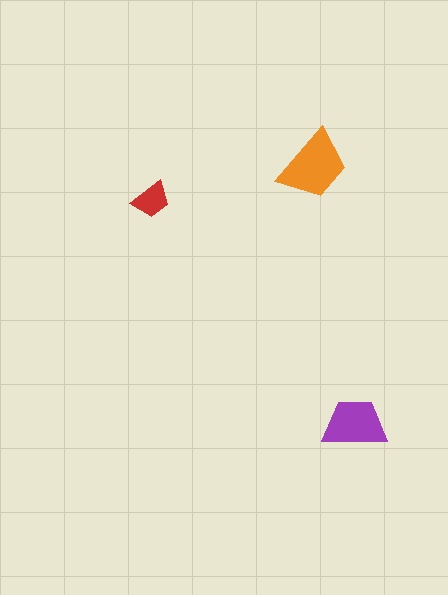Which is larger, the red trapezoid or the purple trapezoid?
The purple one.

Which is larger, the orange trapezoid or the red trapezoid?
The orange one.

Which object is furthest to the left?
The red trapezoid is leftmost.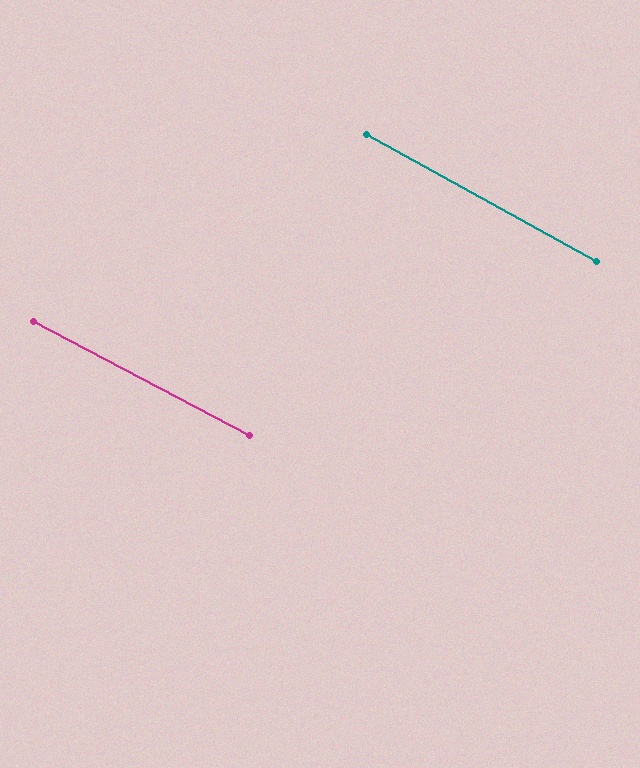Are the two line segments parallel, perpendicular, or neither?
Parallel — their directions differ by only 1.3°.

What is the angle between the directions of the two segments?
Approximately 1 degree.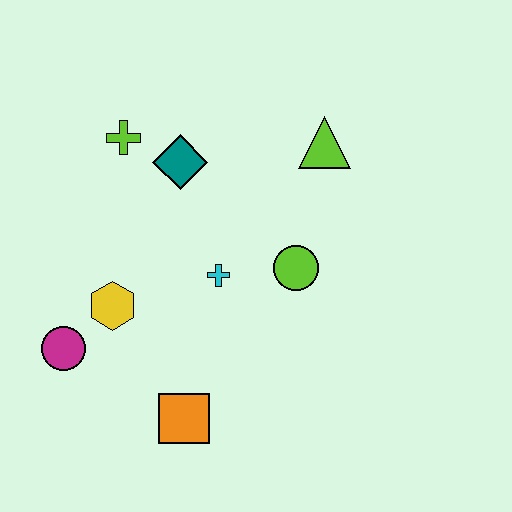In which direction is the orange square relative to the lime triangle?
The orange square is below the lime triangle.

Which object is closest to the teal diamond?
The lime cross is closest to the teal diamond.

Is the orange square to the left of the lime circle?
Yes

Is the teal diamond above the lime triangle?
No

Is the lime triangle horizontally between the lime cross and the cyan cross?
No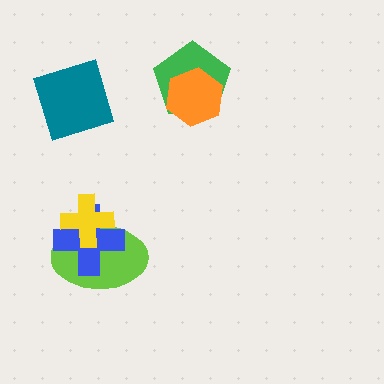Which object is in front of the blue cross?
The yellow cross is in front of the blue cross.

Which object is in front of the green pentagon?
The orange hexagon is in front of the green pentagon.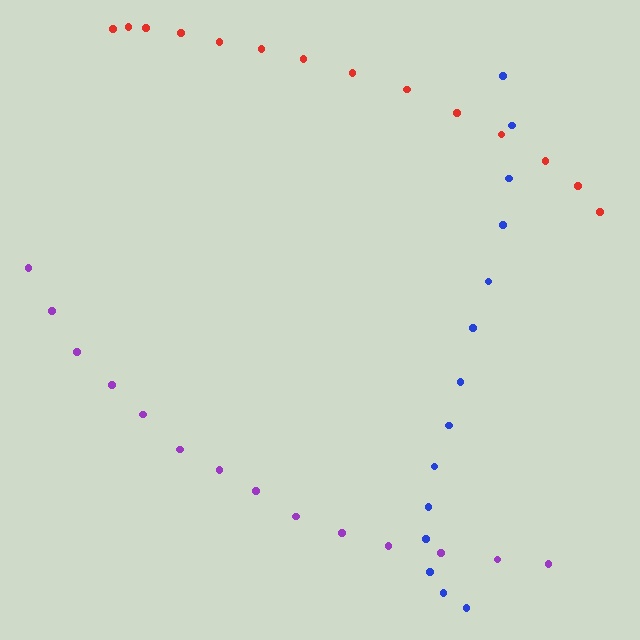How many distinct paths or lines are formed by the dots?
There are 3 distinct paths.